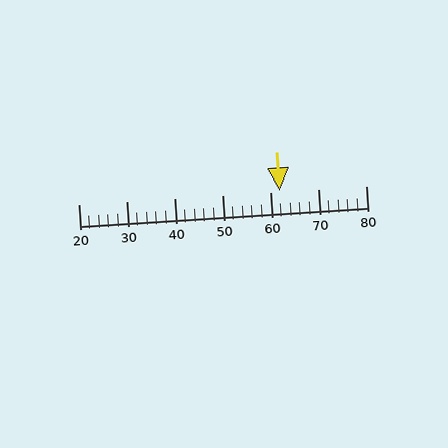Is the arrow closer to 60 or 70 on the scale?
The arrow is closer to 60.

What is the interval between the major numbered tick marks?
The major tick marks are spaced 10 units apart.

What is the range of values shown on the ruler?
The ruler shows values from 20 to 80.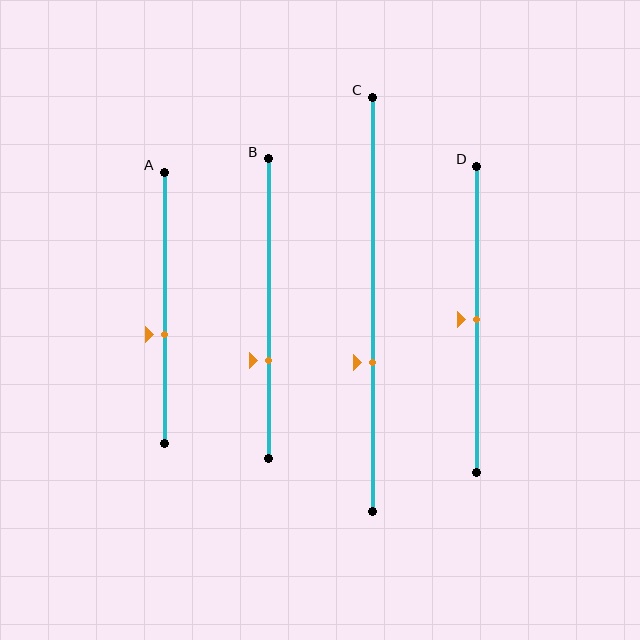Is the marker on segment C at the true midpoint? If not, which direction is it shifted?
No, the marker on segment C is shifted downward by about 14% of the segment length.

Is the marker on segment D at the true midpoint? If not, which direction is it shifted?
Yes, the marker on segment D is at the true midpoint.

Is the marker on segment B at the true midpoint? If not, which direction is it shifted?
No, the marker on segment B is shifted downward by about 17% of the segment length.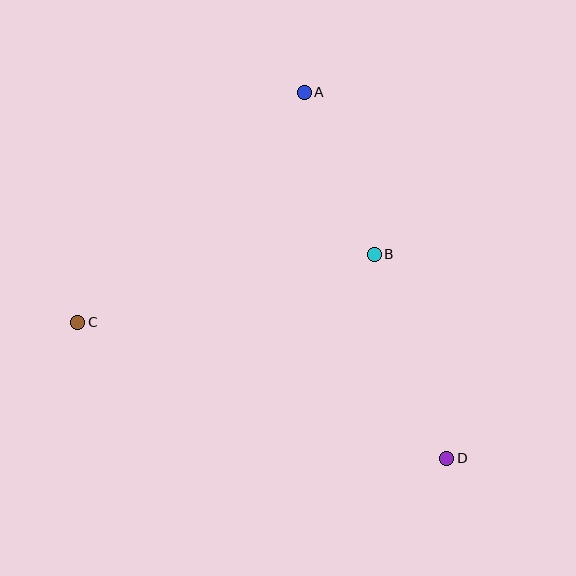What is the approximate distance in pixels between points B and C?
The distance between B and C is approximately 304 pixels.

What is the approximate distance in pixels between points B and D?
The distance between B and D is approximately 217 pixels.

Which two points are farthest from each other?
Points C and D are farthest from each other.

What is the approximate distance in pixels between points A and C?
The distance between A and C is approximately 323 pixels.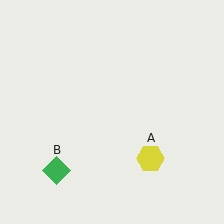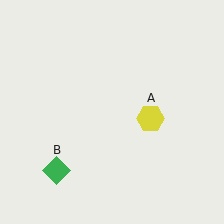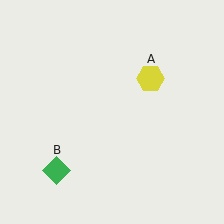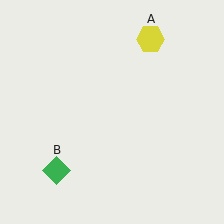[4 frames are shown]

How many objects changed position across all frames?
1 object changed position: yellow hexagon (object A).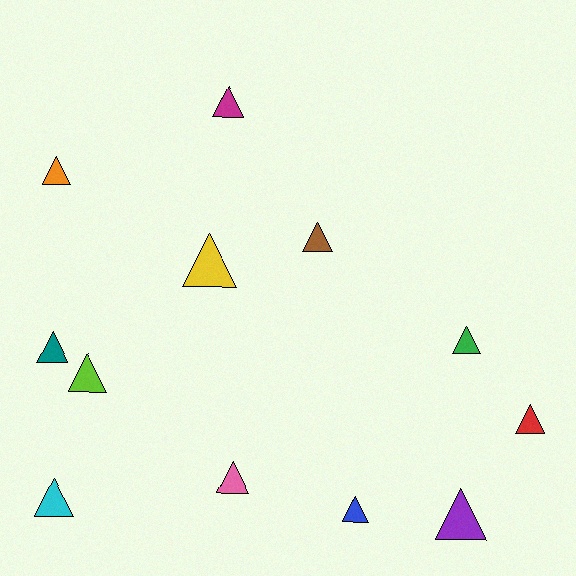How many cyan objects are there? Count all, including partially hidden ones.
There is 1 cyan object.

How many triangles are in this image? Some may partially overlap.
There are 12 triangles.